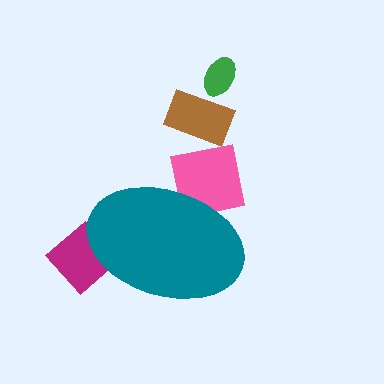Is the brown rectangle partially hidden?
No, the brown rectangle is fully visible.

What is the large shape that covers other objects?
A teal ellipse.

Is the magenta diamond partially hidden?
Yes, the magenta diamond is partially hidden behind the teal ellipse.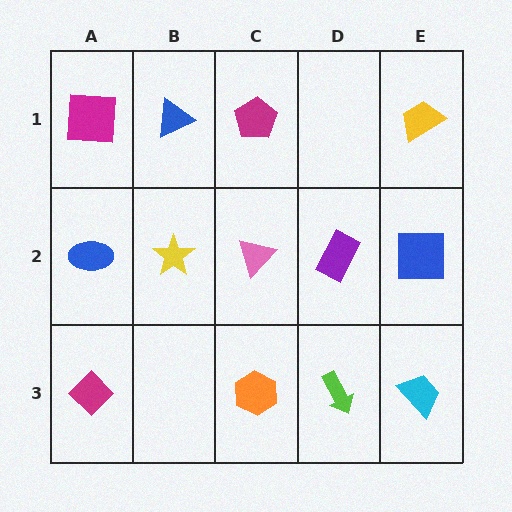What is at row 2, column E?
A blue square.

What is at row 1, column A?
A magenta square.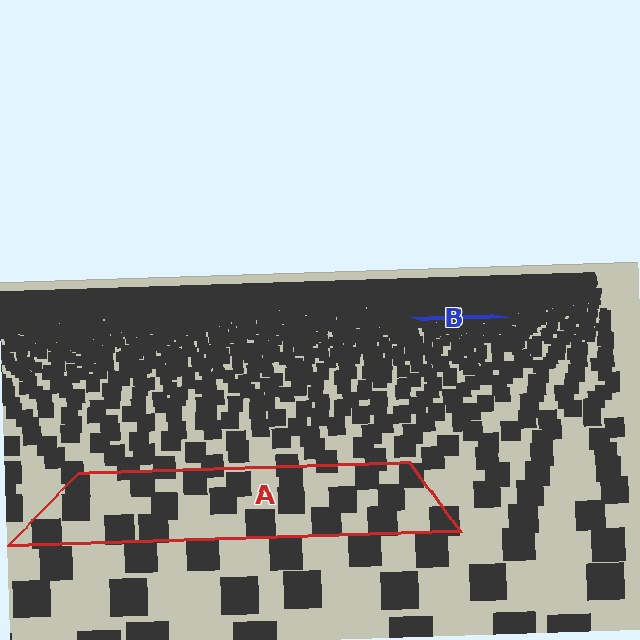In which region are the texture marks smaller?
The texture marks are smaller in region B, because it is farther away.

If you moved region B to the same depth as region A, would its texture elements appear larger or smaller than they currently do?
They would appear larger. At a closer depth, the same texture elements are projected at a bigger on-screen size.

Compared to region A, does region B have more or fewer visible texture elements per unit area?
Region B has more texture elements per unit area — they are packed more densely because it is farther away.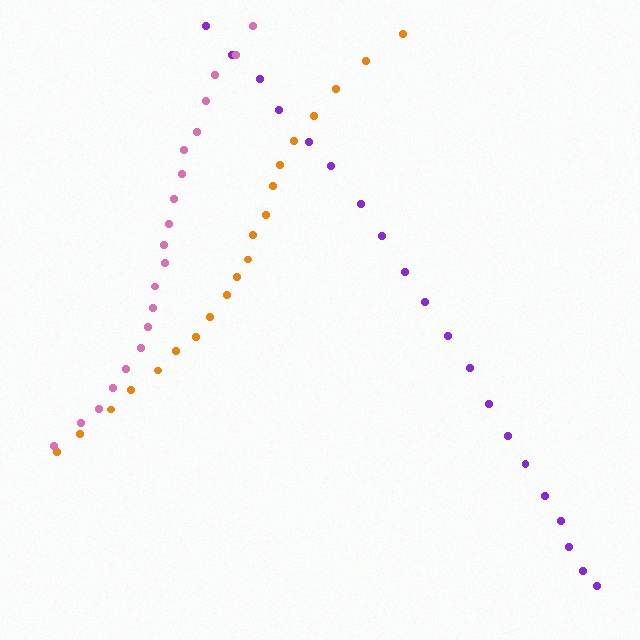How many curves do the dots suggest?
There are 3 distinct paths.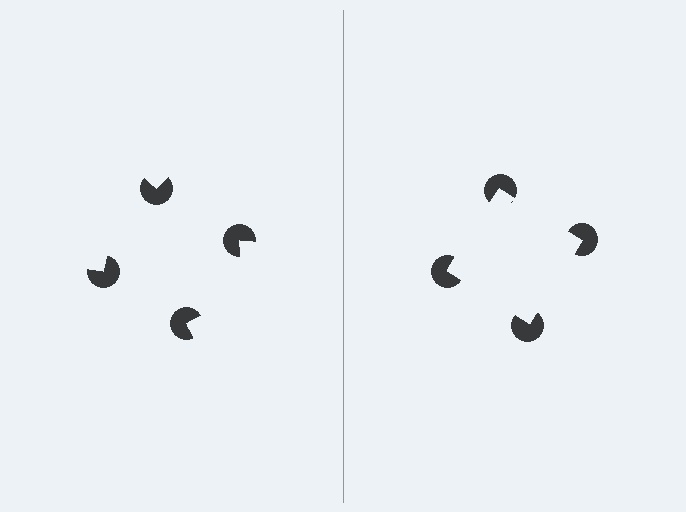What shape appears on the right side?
An illusory square.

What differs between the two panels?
The pac-man discs are positioned identically on both sides; only the wedge orientations differ. On the right they align to a square; on the left they are misaligned.